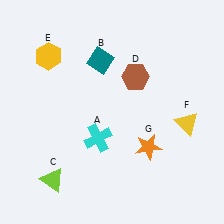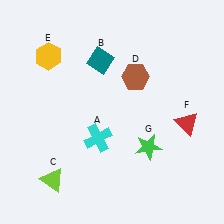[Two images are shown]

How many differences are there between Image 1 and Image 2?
There are 2 differences between the two images.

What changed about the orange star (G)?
In Image 1, G is orange. In Image 2, it changed to green.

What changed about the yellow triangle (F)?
In Image 1, F is yellow. In Image 2, it changed to red.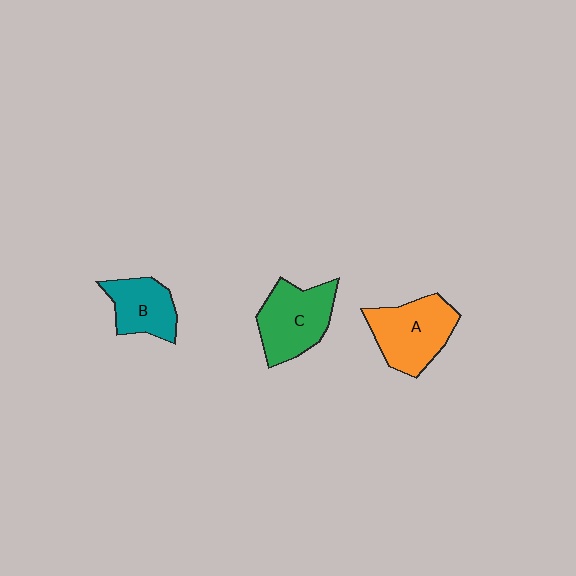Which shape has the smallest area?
Shape B (teal).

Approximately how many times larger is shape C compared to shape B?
Approximately 1.4 times.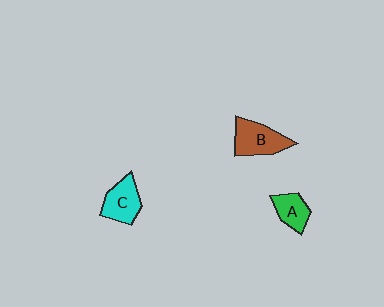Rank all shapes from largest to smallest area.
From largest to smallest: B (brown), C (cyan), A (green).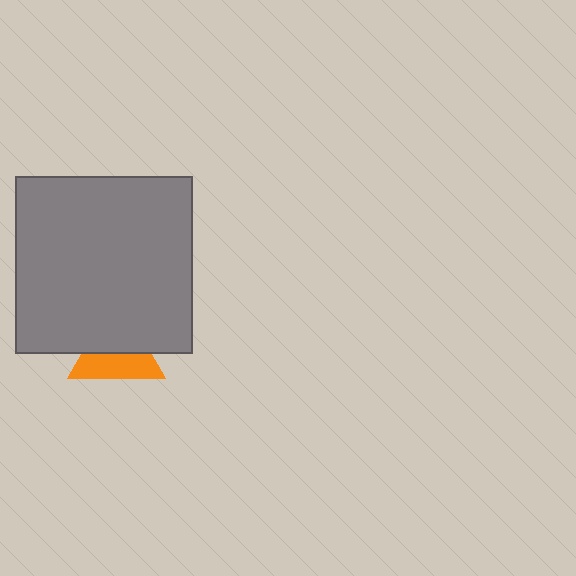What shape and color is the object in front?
The object in front is a gray square.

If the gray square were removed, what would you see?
You would see the complete orange triangle.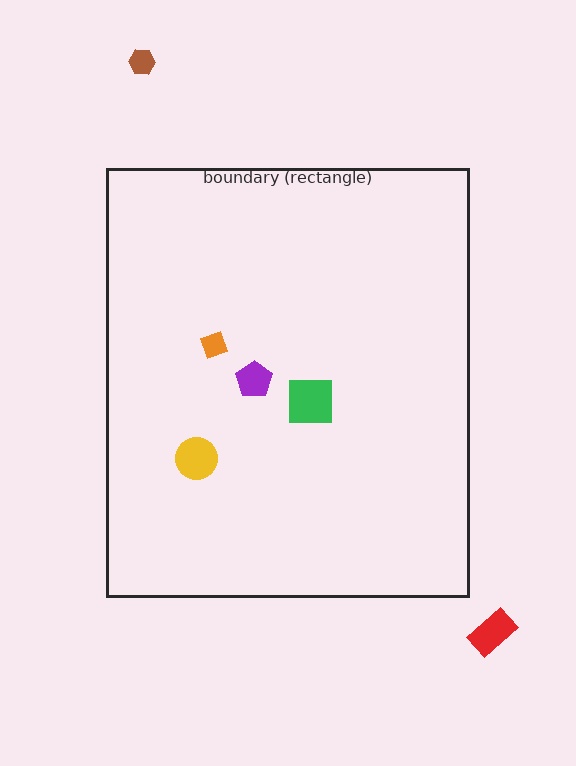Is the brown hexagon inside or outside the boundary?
Outside.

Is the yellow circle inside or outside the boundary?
Inside.